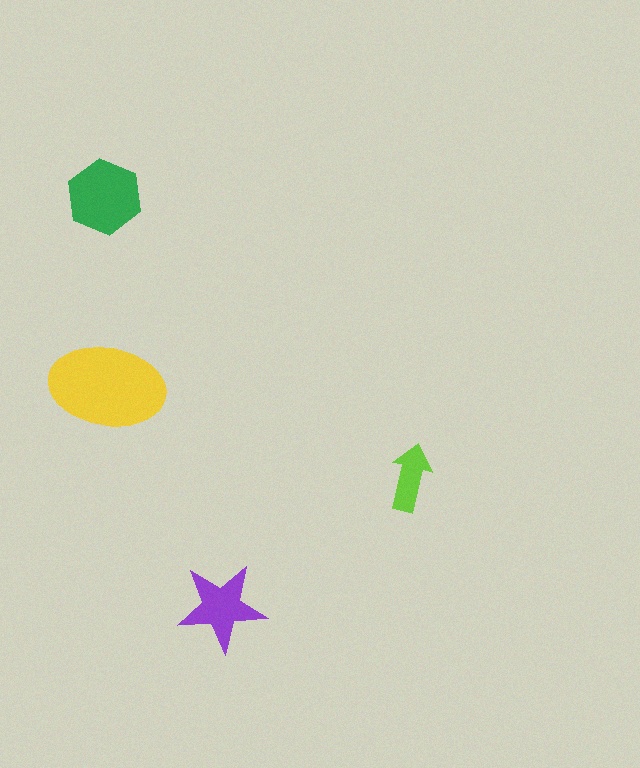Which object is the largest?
The yellow ellipse.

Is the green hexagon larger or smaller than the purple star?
Larger.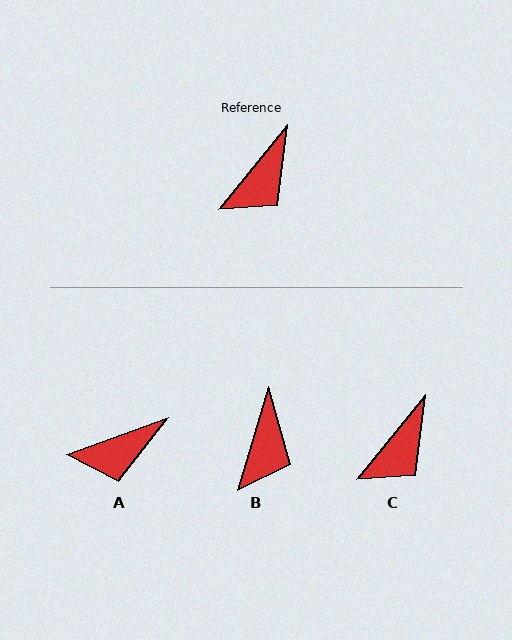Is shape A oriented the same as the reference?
No, it is off by about 31 degrees.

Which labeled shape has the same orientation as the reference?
C.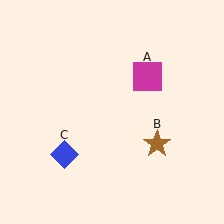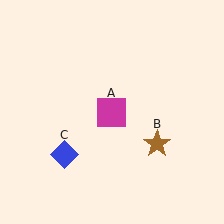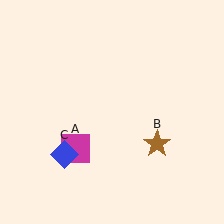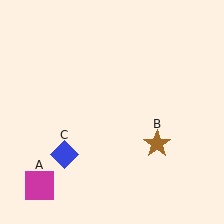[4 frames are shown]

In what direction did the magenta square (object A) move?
The magenta square (object A) moved down and to the left.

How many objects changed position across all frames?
1 object changed position: magenta square (object A).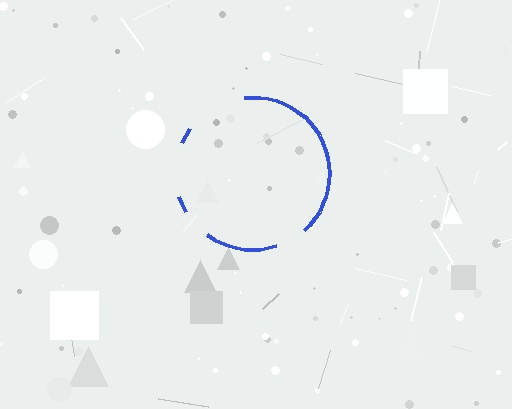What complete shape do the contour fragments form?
The contour fragments form a circle.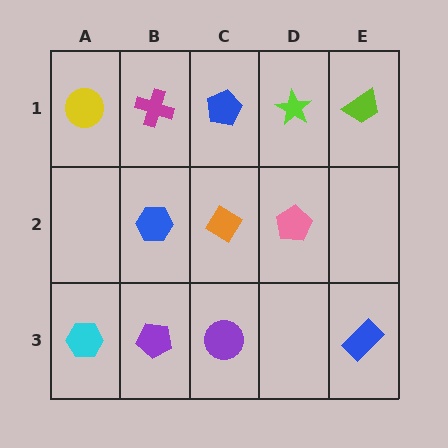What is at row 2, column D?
A pink pentagon.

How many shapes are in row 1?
5 shapes.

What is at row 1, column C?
A blue pentagon.